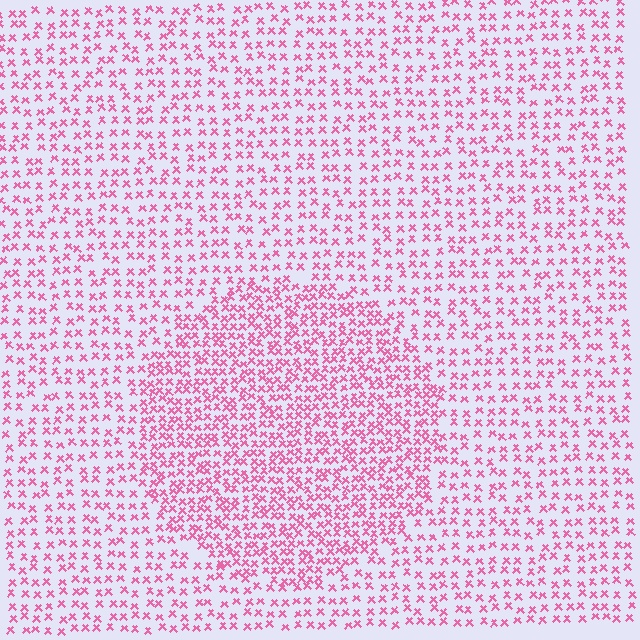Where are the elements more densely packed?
The elements are more densely packed inside the circle boundary.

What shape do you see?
I see a circle.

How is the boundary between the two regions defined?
The boundary is defined by a change in element density (approximately 1.8x ratio). All elements are the same color, size, and shape.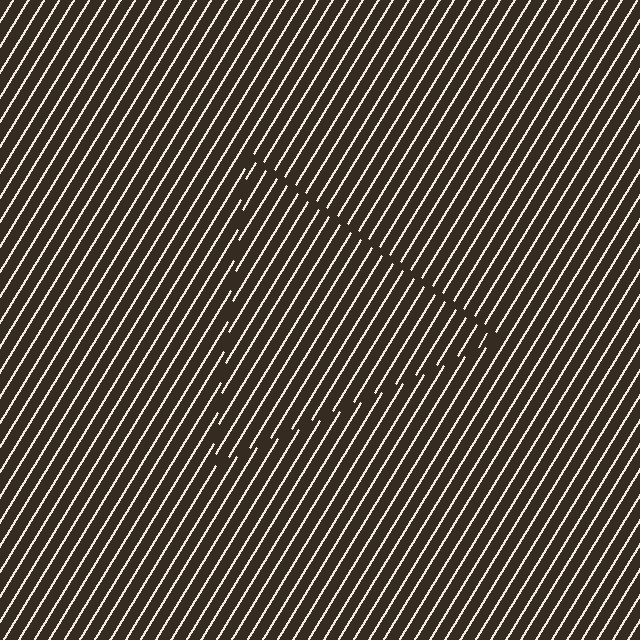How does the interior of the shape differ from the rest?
The interior of the shape contains the same grating, shifted by half a period — the contour is defined by the phase discontinuity where line-ends from the inner and outer gratings abut.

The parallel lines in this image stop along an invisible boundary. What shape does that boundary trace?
An illusory triangle. The interior of the shape contains the same grating, shifted by half a period — the contour is defined by the phase discontinuity where line-ends from the inner and outer gratings abut.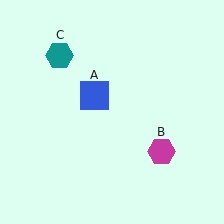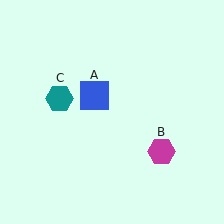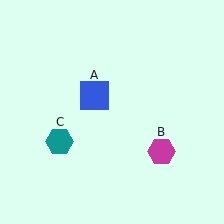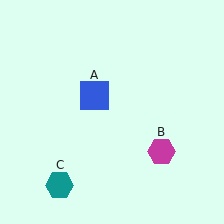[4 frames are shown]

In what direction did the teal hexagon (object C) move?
The teal hexagon (object C) moved down.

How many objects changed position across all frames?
1 object changed position: teal hexagon (object C).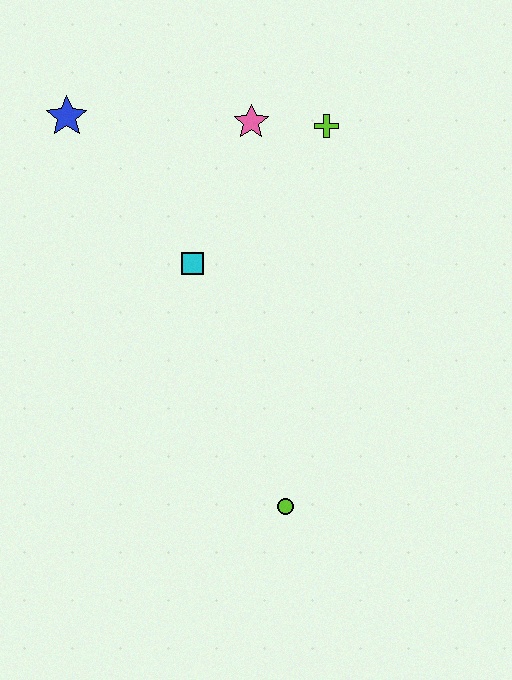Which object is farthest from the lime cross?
The lime circle is farthest from the lime cross.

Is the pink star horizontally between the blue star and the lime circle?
Yes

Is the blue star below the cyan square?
No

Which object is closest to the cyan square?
The pink star is closest to the cyan square.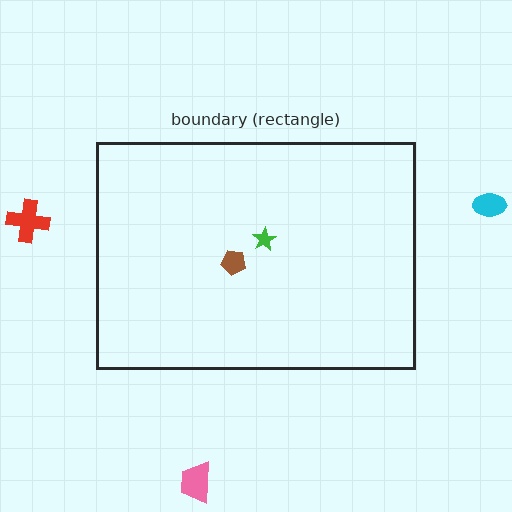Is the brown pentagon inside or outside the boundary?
Inside.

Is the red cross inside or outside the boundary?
Outside.